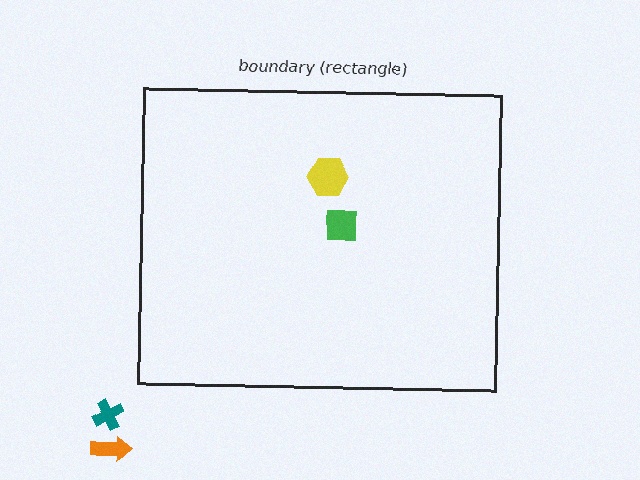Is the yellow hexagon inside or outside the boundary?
Inside.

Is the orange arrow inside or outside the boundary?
Outside.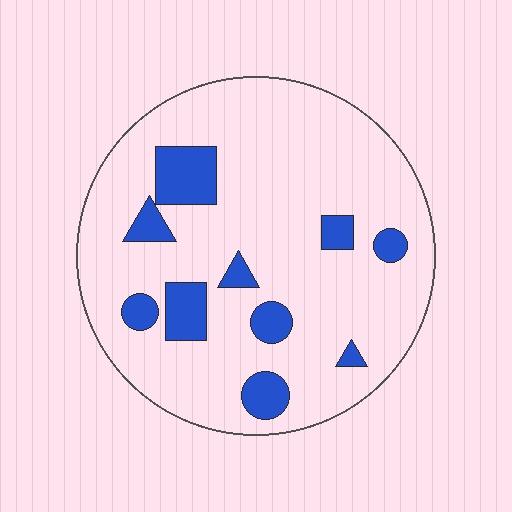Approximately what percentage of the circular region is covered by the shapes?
Approximately 15%.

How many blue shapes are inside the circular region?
10.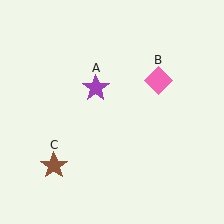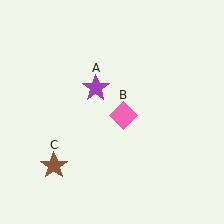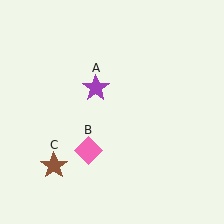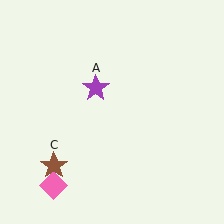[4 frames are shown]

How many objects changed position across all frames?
1 object changed position: pink diamond (object B).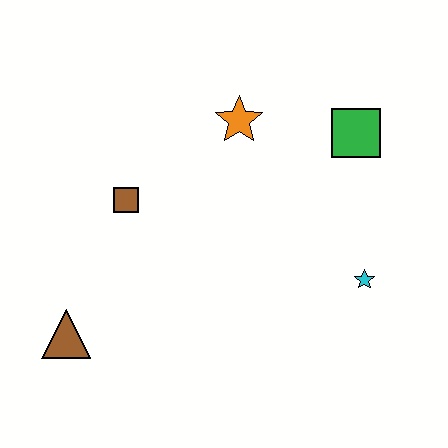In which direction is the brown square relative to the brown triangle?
The brown square is above the brown triangle.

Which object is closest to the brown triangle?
The brown square is closest to the brown triangle.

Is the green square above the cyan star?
Yes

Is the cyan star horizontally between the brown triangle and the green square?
No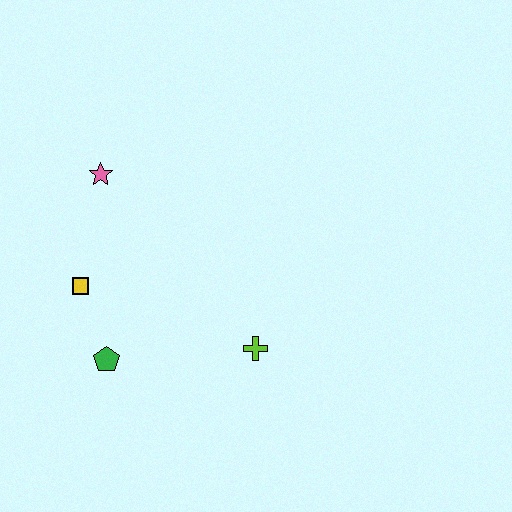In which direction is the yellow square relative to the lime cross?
The yellow square is to the left of the lime cross.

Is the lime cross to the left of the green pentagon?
No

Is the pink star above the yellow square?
Yes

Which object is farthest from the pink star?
The lime cross is farthest from the pink star.